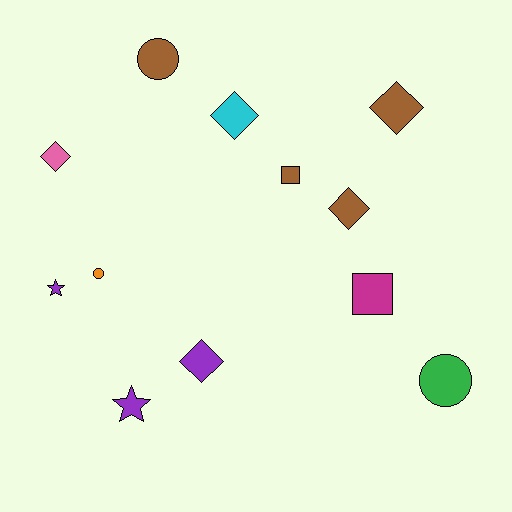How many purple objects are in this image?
There are 3 purple objects.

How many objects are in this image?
There are 12 objects.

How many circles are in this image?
There are 3 circles.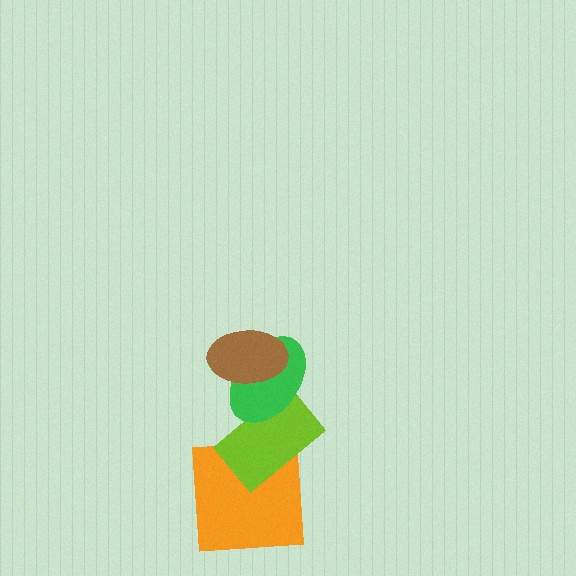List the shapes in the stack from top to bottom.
From top to bottom: the brown ellipse, the green ellipse, the lime rectangle, the orange square.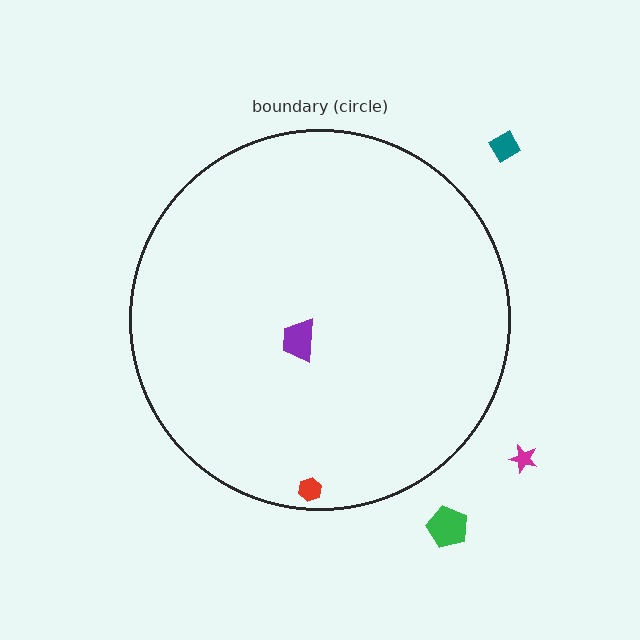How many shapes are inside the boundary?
2 inside, 3 outside.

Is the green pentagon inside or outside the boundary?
Outside.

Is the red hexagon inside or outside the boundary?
Inside.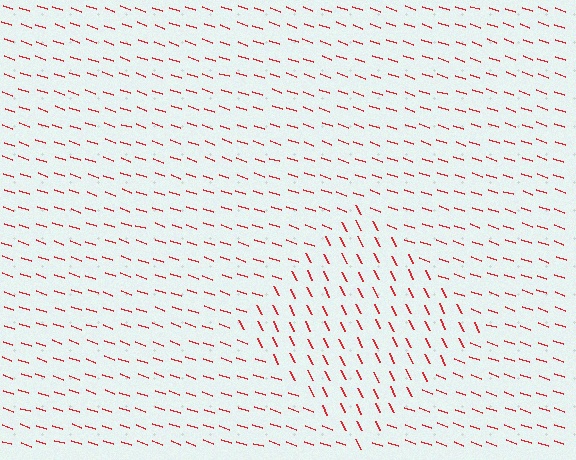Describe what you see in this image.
The image is filled with small red line segments. A diamond region in the image has lines oriented differently from the surrounding lines, creating a visible texture boundary.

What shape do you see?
I see a diamond.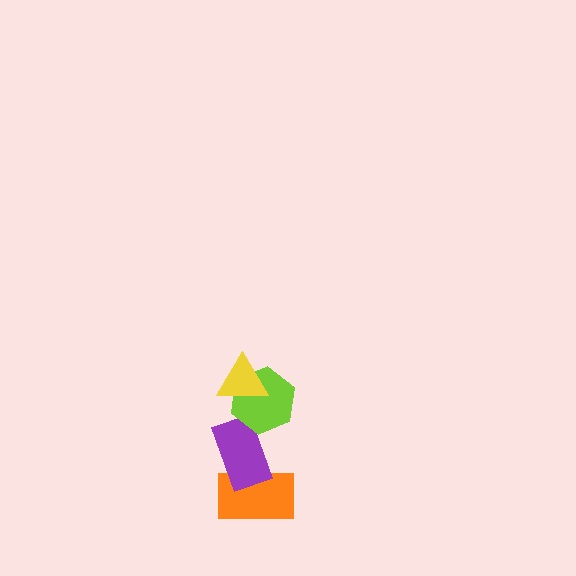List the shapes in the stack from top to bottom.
From top to bottom: the yellow triangle, the lime hexagon, the purple rectangle, the orange rectangle.